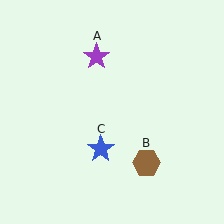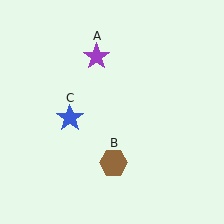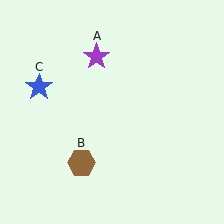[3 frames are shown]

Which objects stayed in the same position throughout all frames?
Purple star (object A) remained stationary.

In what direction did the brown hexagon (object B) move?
The brown hexagon (object B) moved left.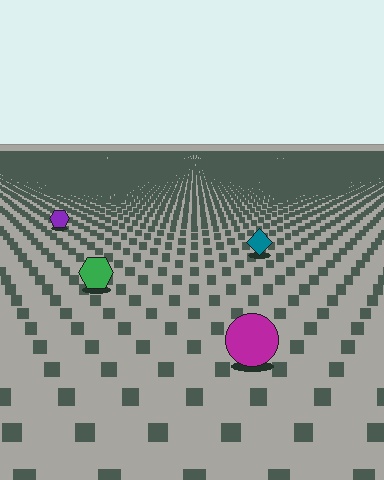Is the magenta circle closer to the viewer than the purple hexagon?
Yes. The magenta circle is closer — you can tell from the texture gradient: the ground texture is coarser near it.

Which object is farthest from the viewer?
The purple hexagon is farthest from the viewer. It appears smaller and the ground texture around it is denser.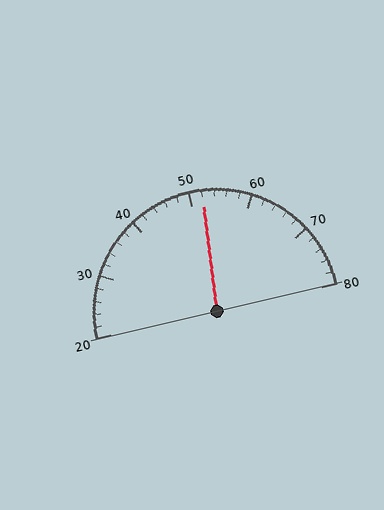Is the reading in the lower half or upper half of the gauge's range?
The reading is in the upper half of the range (20 to 80).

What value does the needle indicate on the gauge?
The needle indicates approximately 52.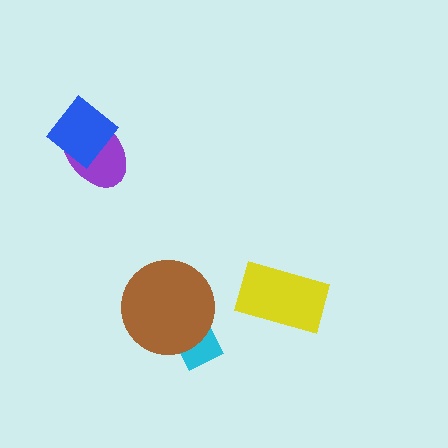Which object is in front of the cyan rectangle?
The brown circle is in front of the cyan rectangle.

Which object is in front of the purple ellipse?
The blue diamond is in front of the purple ellipse.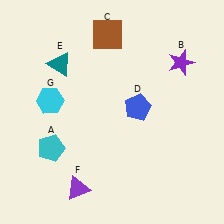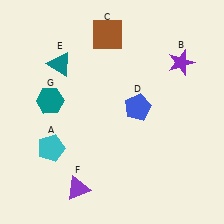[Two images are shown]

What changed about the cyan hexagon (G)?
In Image 1, G is cyan. In Image 2, it changed to teal.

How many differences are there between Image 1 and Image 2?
There is 1 difference between the two images.